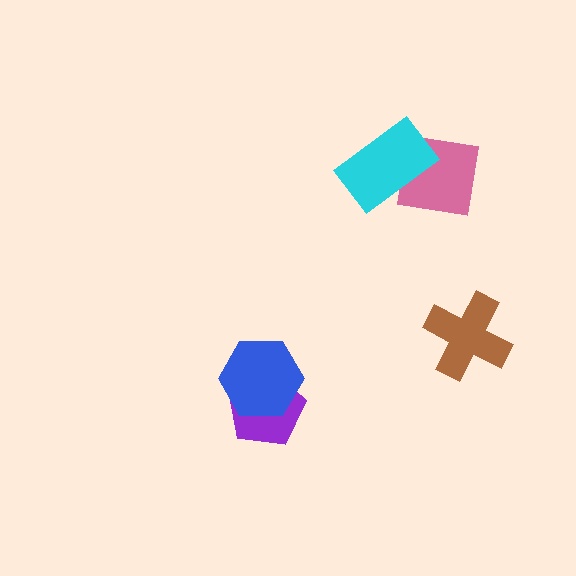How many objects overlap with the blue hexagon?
1 object overlaps with the blue hexagon.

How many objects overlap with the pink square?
1 object overlaps with the pink square.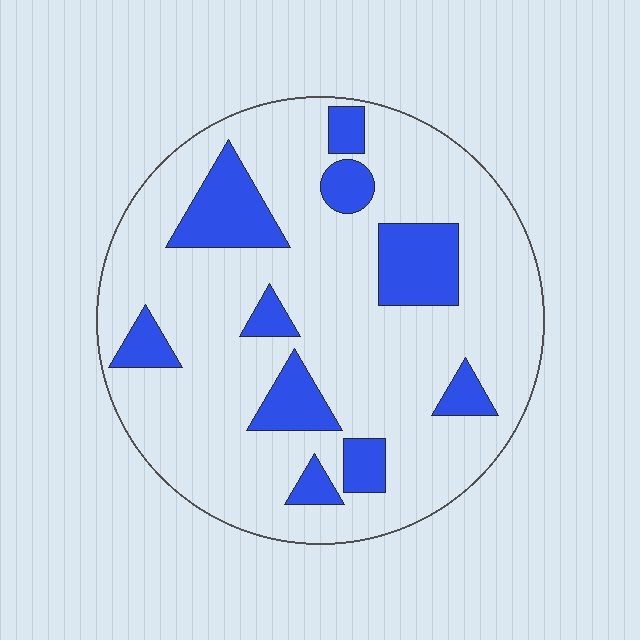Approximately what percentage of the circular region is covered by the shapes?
Approximately 20%.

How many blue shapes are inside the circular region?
10.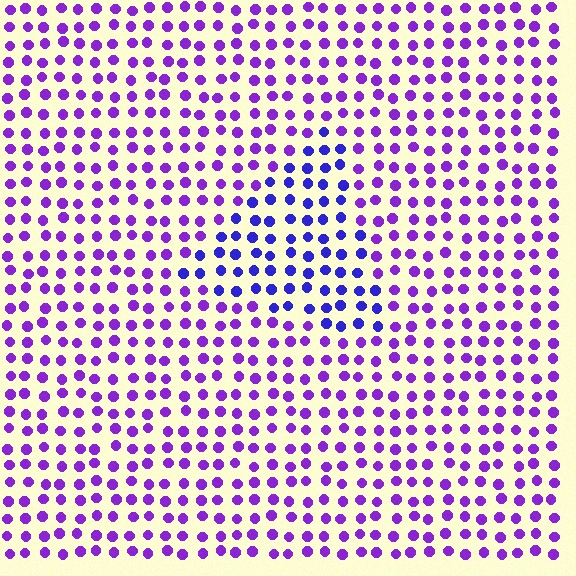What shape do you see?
I see a triangle.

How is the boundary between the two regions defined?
The boundary is defined purely by a slight shift in hue (about 32 degrees). Spacing, size, and orientation are identical on both sides.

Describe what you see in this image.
The image is filled with small purple elements in a uniform arrangement. A triangle-shaped region is visible where the elements are tinted to a slightly different hue, forming a subtle color boundary.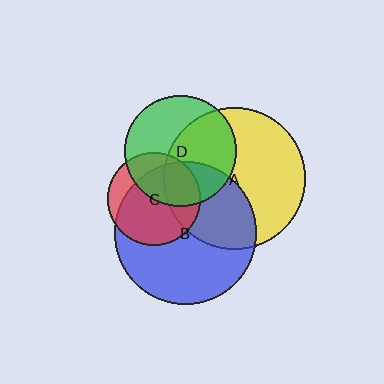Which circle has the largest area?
Circle B (blue).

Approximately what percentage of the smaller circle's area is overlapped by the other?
Approximately 55%.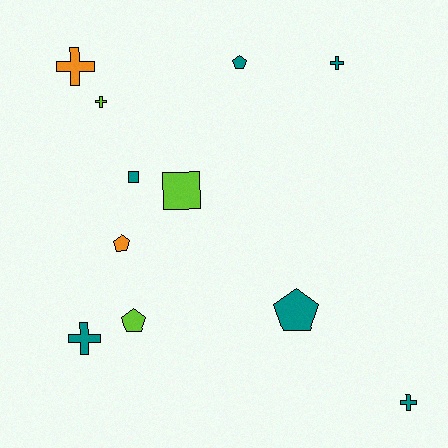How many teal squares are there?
There is 1 teal square.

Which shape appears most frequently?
Cross, with 5 objects.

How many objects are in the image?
There are 11 objects.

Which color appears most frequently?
Teal, with 6 objects.